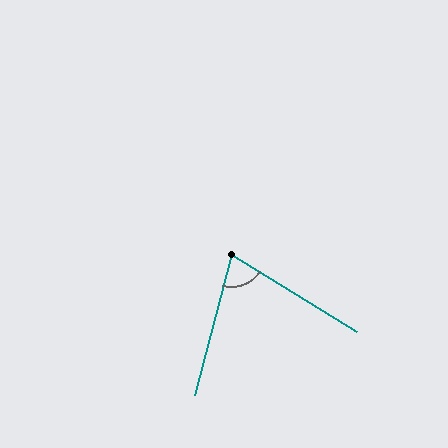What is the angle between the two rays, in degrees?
Approximately 73 degrees.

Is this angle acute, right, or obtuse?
It is acute.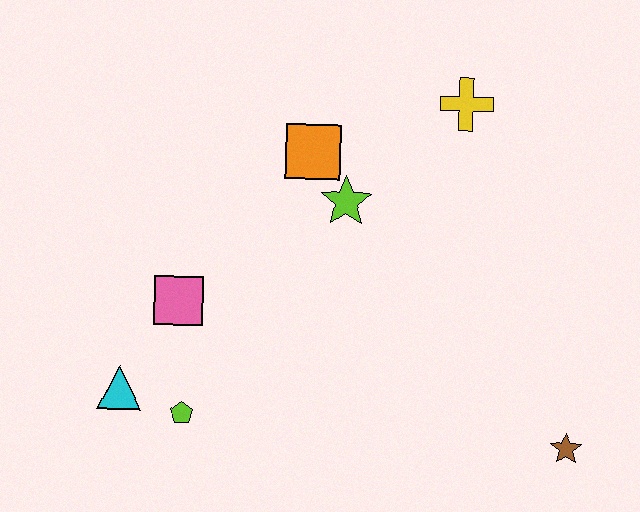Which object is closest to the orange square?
The lime star is closest to the orange square.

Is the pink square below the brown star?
No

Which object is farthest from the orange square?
The brown star is farthest from the orange square.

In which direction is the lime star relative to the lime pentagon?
The lime star is above the lime pentagon.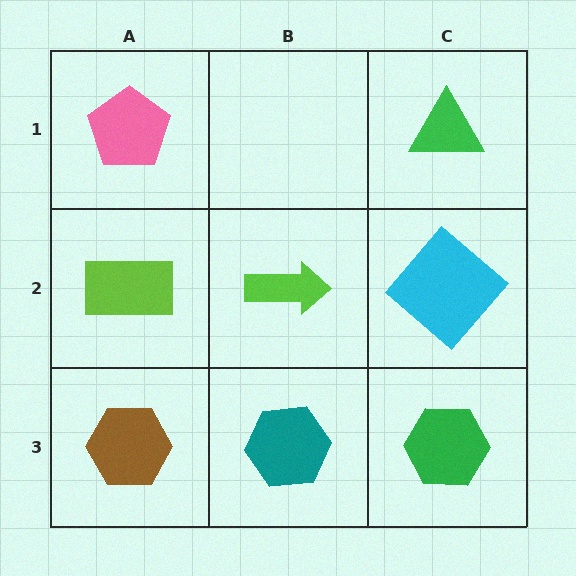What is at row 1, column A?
A pink pentagon.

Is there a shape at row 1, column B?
No, that cell is empty.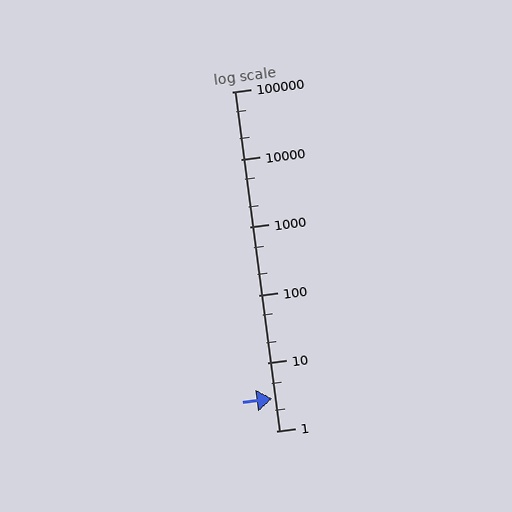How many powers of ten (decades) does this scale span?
The scale spans 5 decades, from 1 to 100000.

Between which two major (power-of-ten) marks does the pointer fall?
The pointer is between 1 and 10.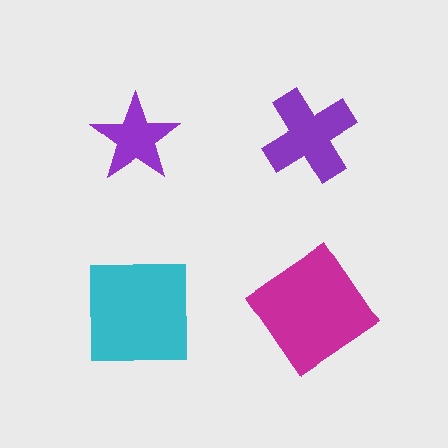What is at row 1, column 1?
A purple star.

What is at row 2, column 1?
A cyan square.